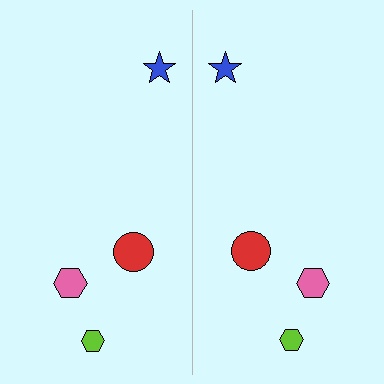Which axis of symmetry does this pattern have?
The pattern has a vertical axis of symmetry running through the center of the image.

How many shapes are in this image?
There are 8 shapes in this image.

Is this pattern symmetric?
Yes, this pattern has bilateral (reflection) symmetry.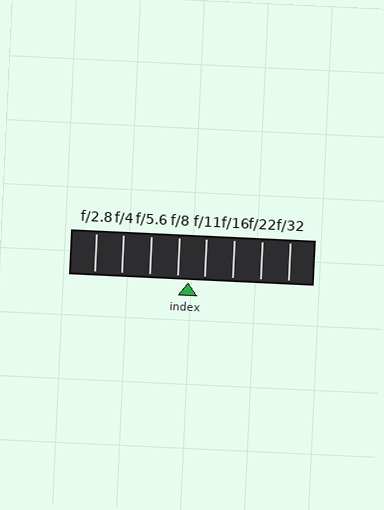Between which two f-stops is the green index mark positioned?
The index mark is between f/8 and f/11.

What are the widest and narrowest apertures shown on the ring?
The widest aperture shown is f/2.8 and the narrowest is f/32.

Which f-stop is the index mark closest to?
The index mark is closest to f/8.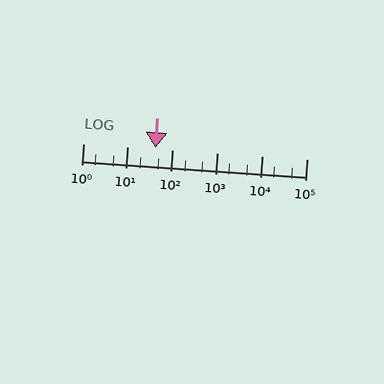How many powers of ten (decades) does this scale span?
The scale spans 5 decades, from 1 to 100000.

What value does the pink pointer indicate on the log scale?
The pointer indicates approximately 42.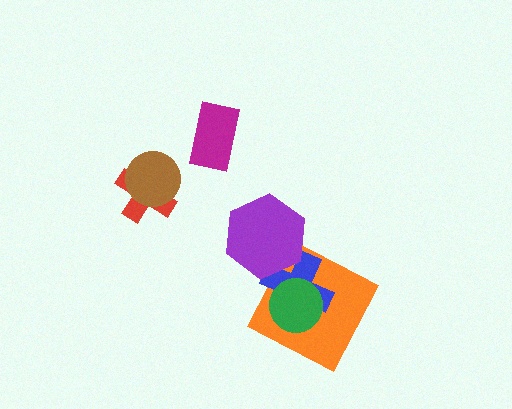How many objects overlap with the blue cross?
3 objects overlap with the blue cross.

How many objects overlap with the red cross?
1 object overlaps with the red cross.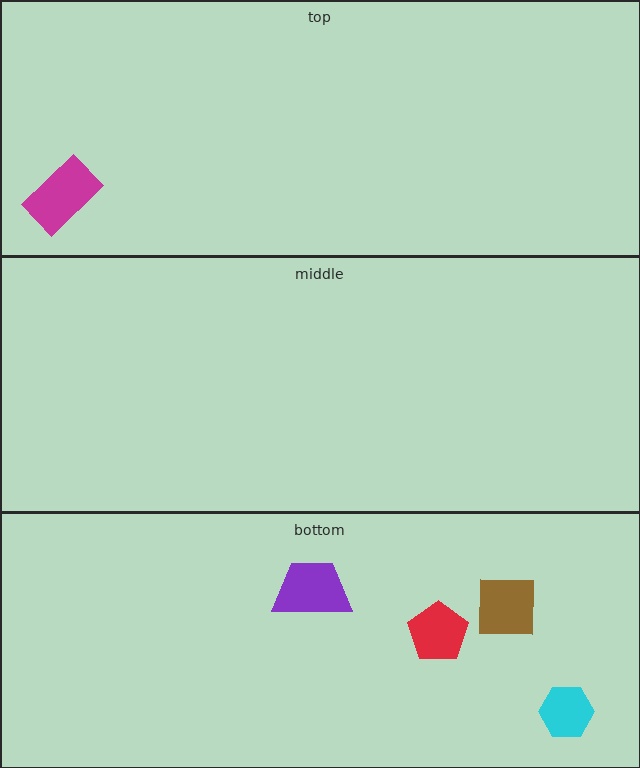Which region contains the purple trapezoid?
The bottom region.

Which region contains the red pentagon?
The bottom region.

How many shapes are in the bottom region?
4.